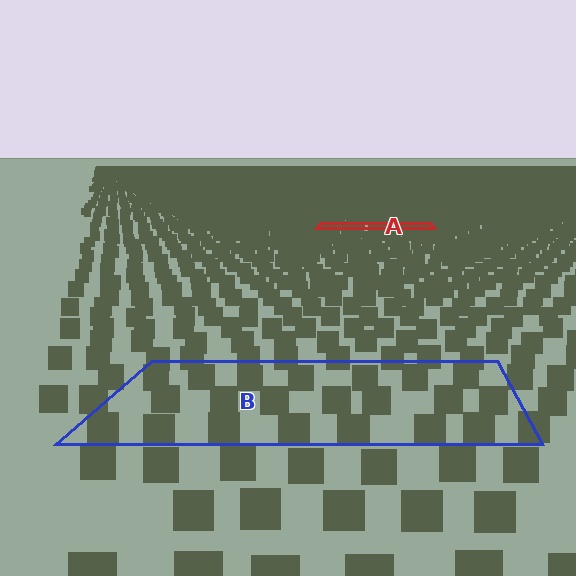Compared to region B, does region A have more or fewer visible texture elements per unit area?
Region A has more texture elements per unit area — they are packed more densely because it is farther away.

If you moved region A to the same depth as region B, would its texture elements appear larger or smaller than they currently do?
They would appear larger. At a closer depth, the same texture elements are projected at a bigger on-screen size.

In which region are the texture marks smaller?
The texture marks are smaller in region A, because it is farther away.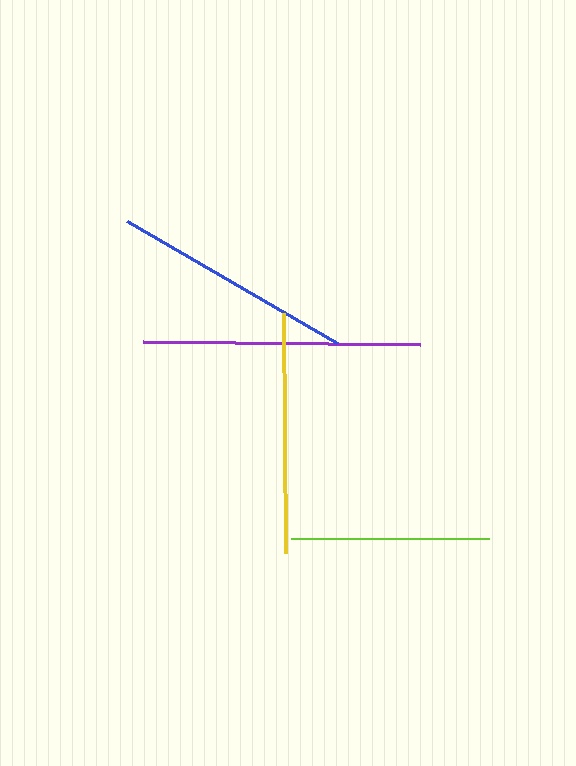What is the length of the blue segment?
The blue segment is approximately 243 pixels long.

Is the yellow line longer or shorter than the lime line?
The yellow line is longer than the lime line.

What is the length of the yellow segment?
The yellow segment is approximately 240 pixels long.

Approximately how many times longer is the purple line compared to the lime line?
The purple line is approximately 1.4 times the length of the lime line.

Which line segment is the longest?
The purple line is the longest at approximately 277 pixels.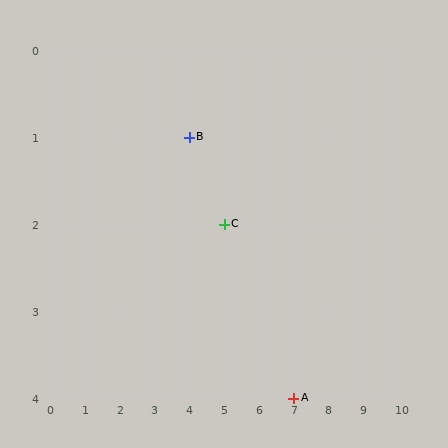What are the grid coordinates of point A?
Point A is at grid coordinates (7, 4).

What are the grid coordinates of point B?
Point B is at grid coordinates (4, 1).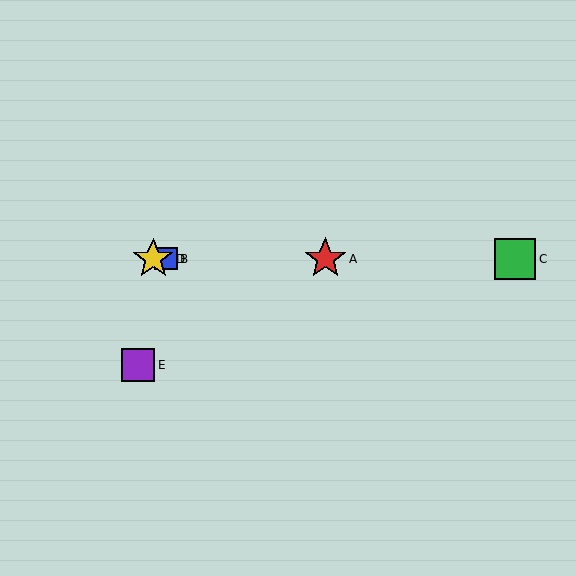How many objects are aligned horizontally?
4 objects (A, B, C, D) are aligned horizontally.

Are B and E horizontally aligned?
No, B is at y≈259 and E is at y≈365.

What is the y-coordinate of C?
Object C is at y≈259.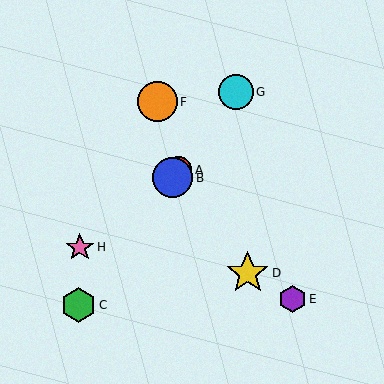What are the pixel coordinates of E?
Object E is at (292, 299).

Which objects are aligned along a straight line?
Objects A, B, C, G are aligned along a straight line.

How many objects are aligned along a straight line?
4 objects (A, B, C, G) are aligned along a straight line.